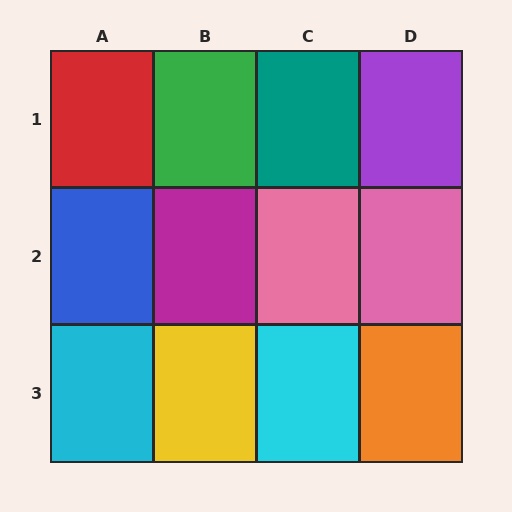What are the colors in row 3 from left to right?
Cyan, yellow, cyan, orange.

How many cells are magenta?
1 cell is magenta.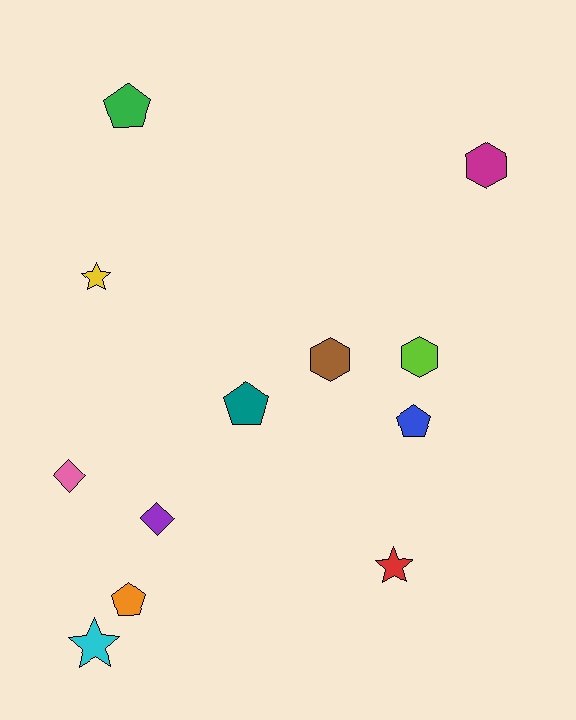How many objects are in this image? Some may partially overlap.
There are 12 objects.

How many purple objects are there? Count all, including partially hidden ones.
There is 1 purple object.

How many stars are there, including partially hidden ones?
There are 3 stars.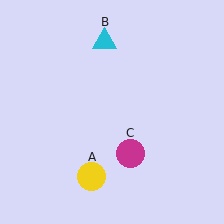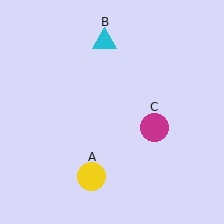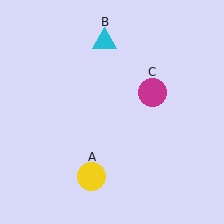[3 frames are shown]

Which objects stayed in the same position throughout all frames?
Yellow circle (object A) and cyan triangle (object B) remained stationary.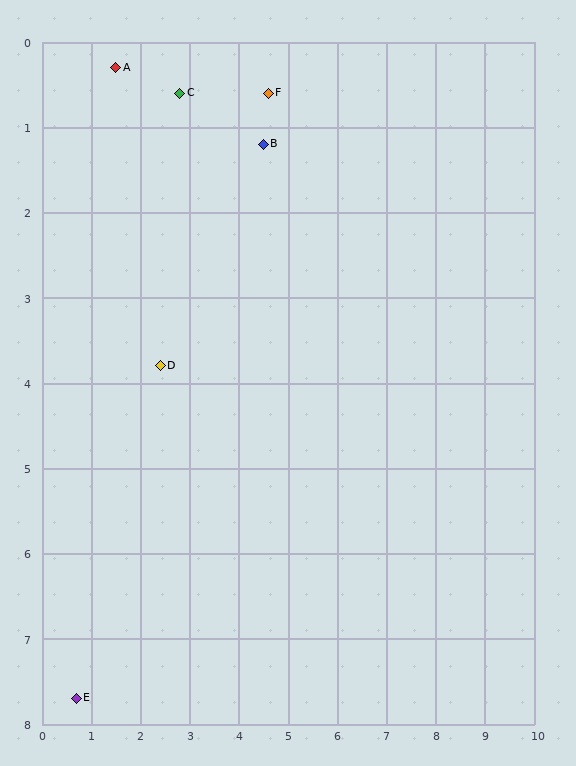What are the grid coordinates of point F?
Point F is at approximately (4.6, 0.6).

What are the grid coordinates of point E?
Point E is at approximately (0.7, 7.7).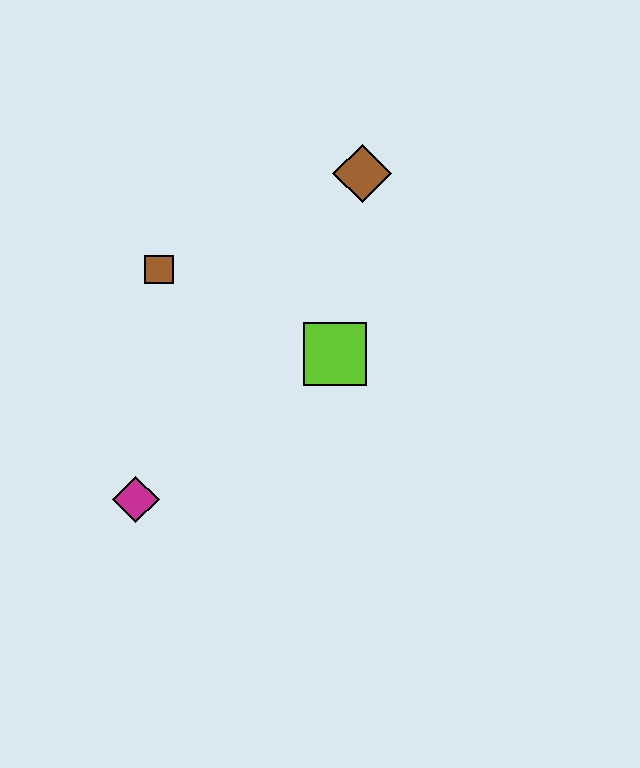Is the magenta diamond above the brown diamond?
No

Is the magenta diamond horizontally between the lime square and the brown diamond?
No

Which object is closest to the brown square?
The lime square is closest to the brown square.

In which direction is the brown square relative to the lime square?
The brown square is to the left of the lime square.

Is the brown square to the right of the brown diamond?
No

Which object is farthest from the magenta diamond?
The brown diamond is farthest from the magenta diamond.